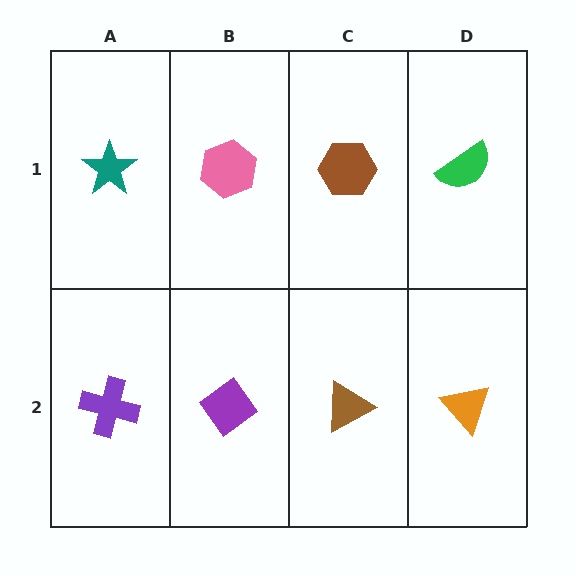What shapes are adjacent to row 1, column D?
An orange triangle (row 2, column D), a brown hexagon (row 1, column C).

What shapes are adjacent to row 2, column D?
A green semicircle (row 1, column D), a brown triangle (row 2, column C).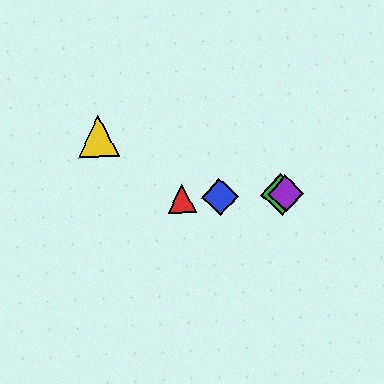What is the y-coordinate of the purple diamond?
The purple diamond is at y≈194.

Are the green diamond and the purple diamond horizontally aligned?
Yes, both are at y≈194.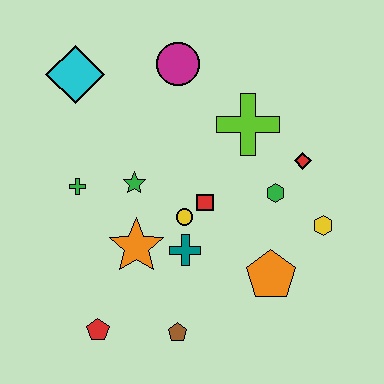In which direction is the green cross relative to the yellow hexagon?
The green cross is to the left of the yellow hexagon.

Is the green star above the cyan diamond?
No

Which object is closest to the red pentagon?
The brown pentagon is closest to the red pentagon.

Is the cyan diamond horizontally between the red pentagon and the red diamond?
No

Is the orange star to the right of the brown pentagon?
No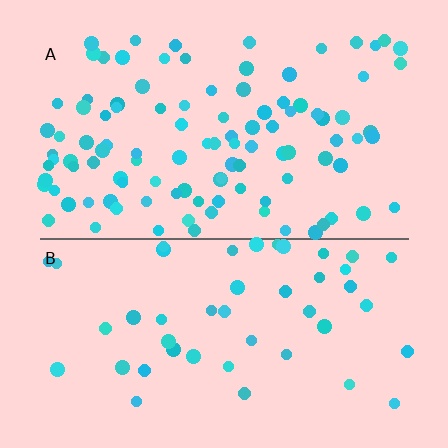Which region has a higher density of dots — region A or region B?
A (the top).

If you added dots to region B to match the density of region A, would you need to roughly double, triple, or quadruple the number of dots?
Approximately double.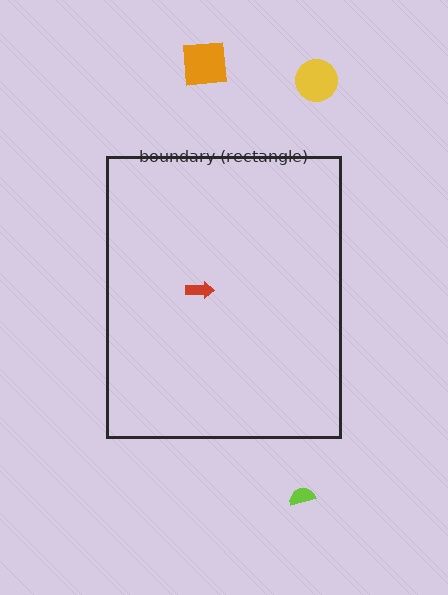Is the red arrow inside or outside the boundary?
Inside.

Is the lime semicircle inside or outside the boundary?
Outside.